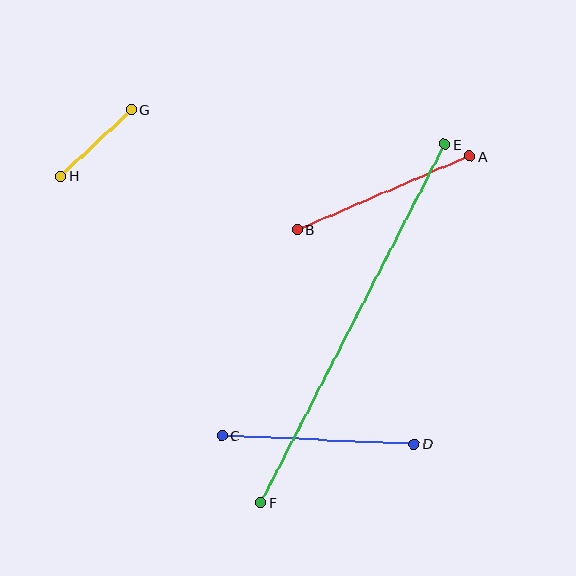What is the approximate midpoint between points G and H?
The midpoint is at approximately (96, 143) pixels.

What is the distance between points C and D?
The distance is approximately 192 pixels.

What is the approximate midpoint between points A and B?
The midpoint is at approximately (383, 193) pixels.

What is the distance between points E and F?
The distance is approximately 403 pixels.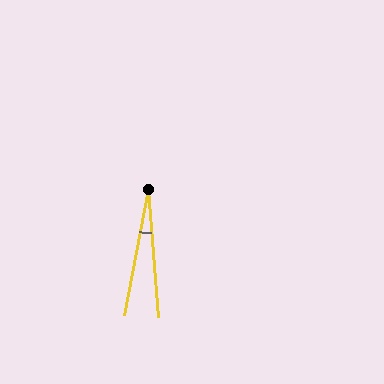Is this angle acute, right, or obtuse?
It is acute.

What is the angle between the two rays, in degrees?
Approximately 15 degrees.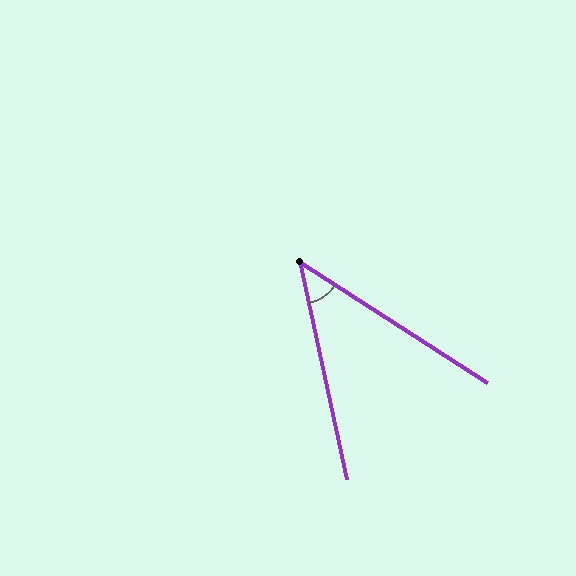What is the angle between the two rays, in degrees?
Approximately 45 degrees.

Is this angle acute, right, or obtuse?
It is acute.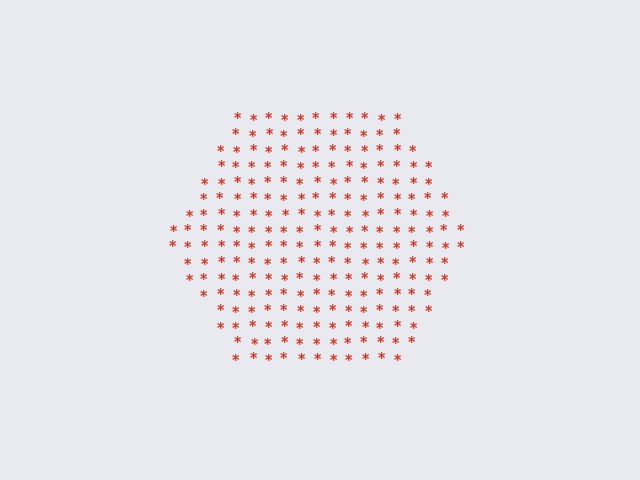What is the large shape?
The large shape is a hexagon.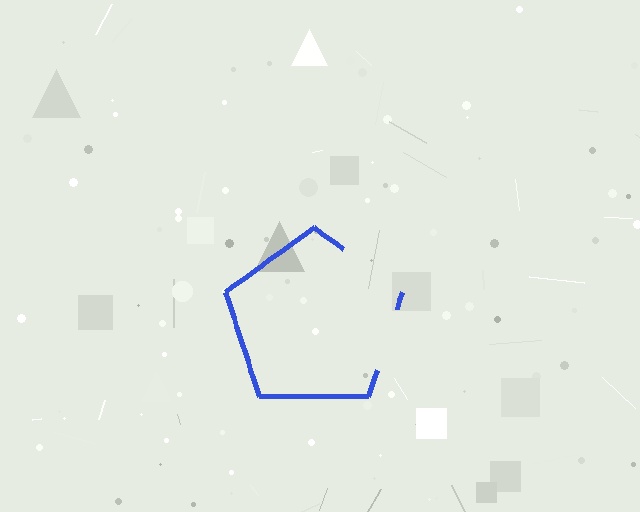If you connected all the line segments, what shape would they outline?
They would outline a pentagon.